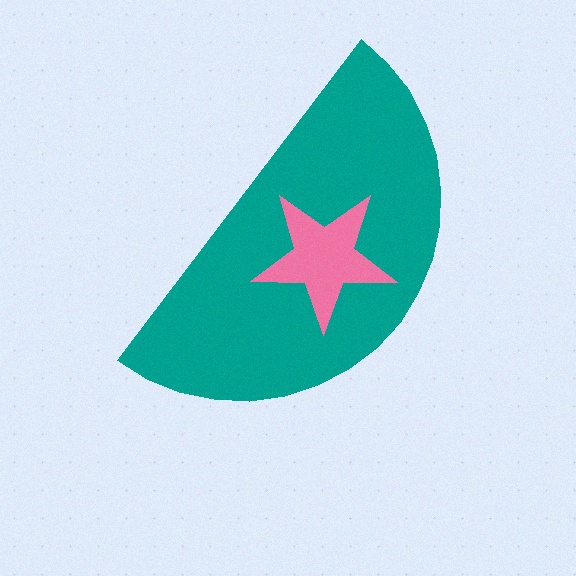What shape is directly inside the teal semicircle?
The pink star.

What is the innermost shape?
The pink star.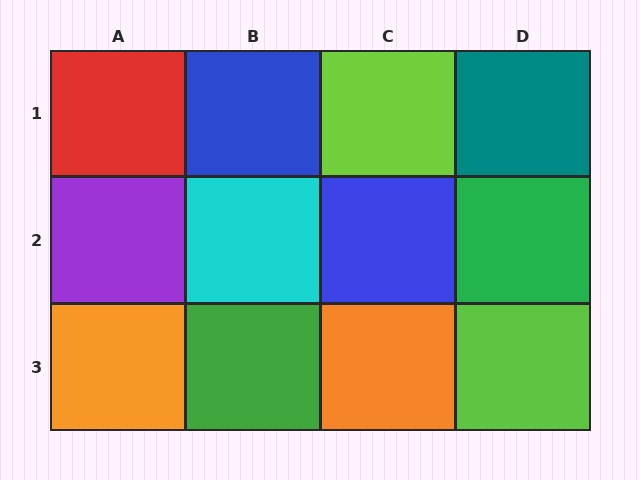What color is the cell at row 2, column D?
Green.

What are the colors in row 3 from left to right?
Orange, green, orange, lime.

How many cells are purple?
1 cell is purple.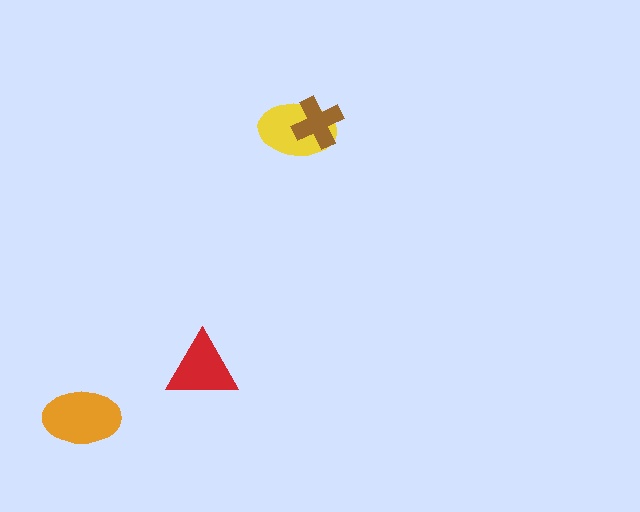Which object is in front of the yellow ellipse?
The brown cross is in front of the yellow ellipse.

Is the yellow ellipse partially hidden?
Yes, it is partially covered by another shape.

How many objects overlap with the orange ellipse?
0 objects overlap with the orange ellipse.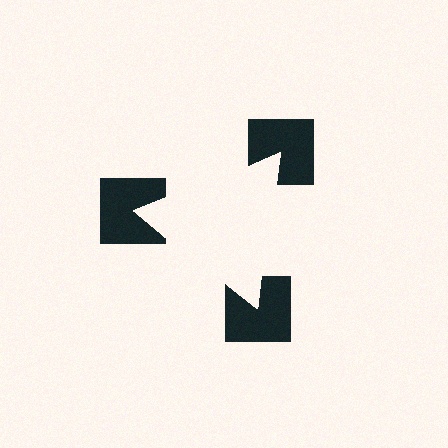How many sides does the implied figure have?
3 sides.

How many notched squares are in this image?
There are 3 — one at each vertex of the illusory triangle.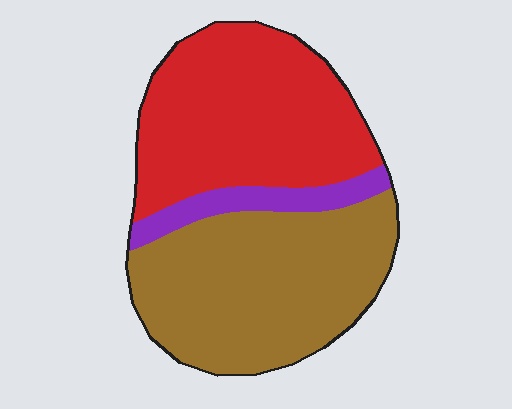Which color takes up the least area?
Purple, at roughly 10%.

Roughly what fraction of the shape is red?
Red covers around 45% of the shape.